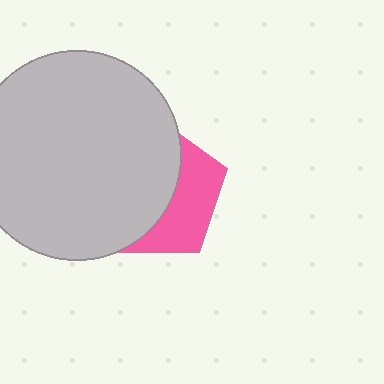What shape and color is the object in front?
The object in front is a light gray circle.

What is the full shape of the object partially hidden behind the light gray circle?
The partially hidden object is a pink pentagon.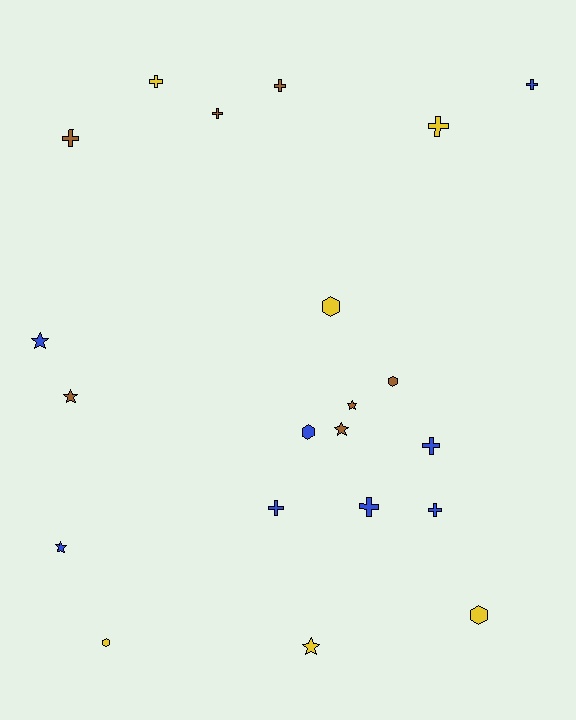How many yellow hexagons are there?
There are 3 yellow hexagons.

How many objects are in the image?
There are 21 objects.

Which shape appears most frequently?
Cross, with 10 objects.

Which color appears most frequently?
Blue, with 8 objects.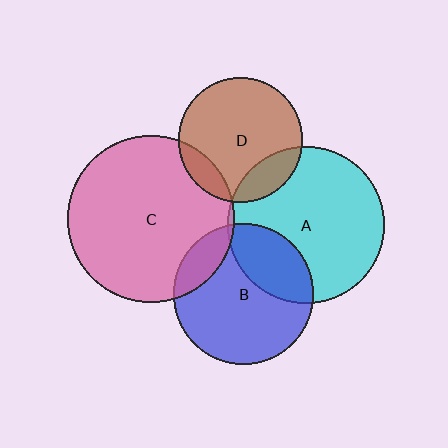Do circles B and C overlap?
Yes.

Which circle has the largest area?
Circle C (pink).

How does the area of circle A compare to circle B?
Approximately 1.3 times.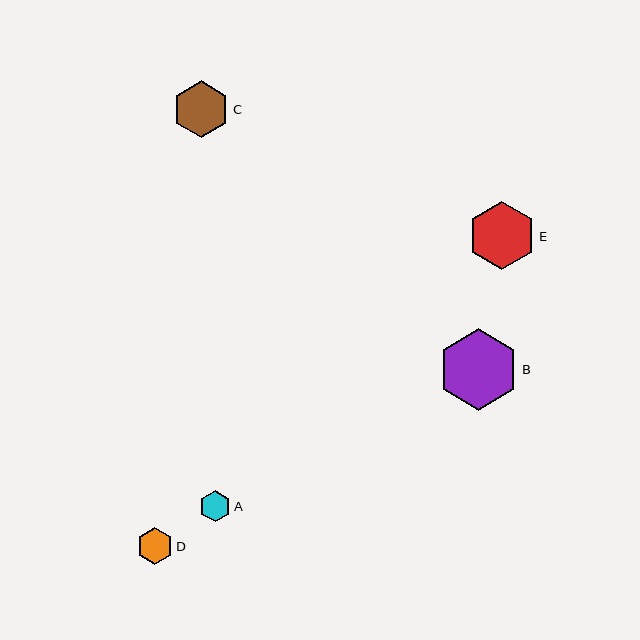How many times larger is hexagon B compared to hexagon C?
Hexagon B is approximately 1.4 times the size of hexagon C.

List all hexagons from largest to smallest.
From largest to smallest: B, E, C, D, A.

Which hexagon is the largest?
Hexagon B is the largest with a size of approximately 82 pixels.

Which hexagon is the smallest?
Hexagon A is the smallest with a size of approximately 31 pixels.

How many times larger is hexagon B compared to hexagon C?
Hexagon B is approximately 1.4 times the size of hexagon C.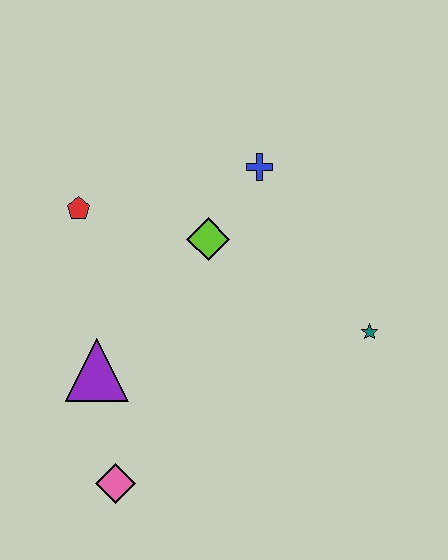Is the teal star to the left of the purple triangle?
No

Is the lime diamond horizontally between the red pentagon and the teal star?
Yes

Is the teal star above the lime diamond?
No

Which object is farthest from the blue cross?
The pink diamond is farthest from the blue cross.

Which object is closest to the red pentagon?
The lime diamond is closest to the red pentagon.